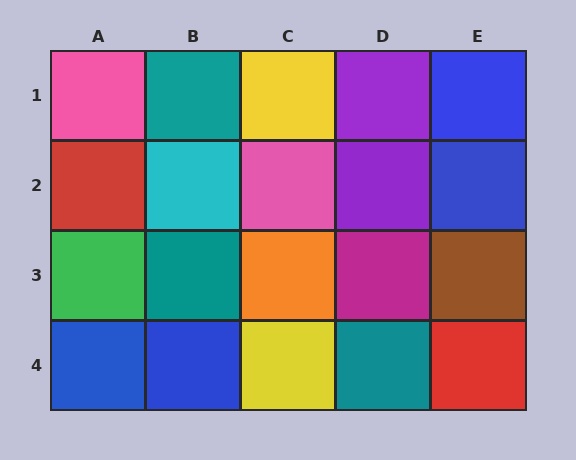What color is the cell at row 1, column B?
Teal.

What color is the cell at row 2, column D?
Purple.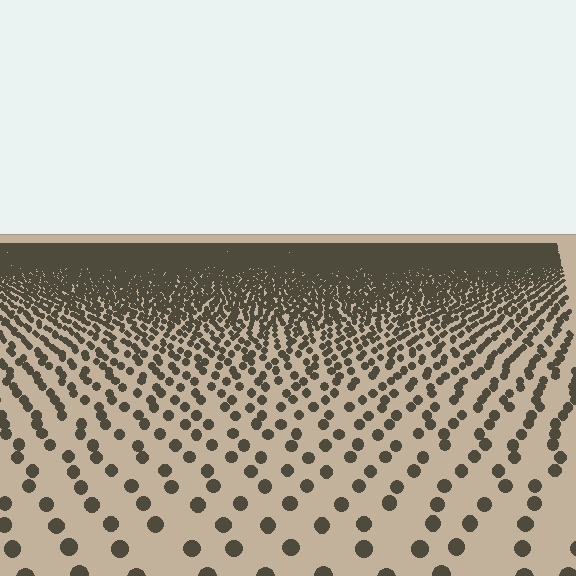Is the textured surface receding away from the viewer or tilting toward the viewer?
The surface is receding away from the viewer. Texture elements get smaller and denser toward the top.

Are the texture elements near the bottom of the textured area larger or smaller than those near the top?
Larger. Near the bottom, elements are closer to the viewer and appear at a bigger on-screen size.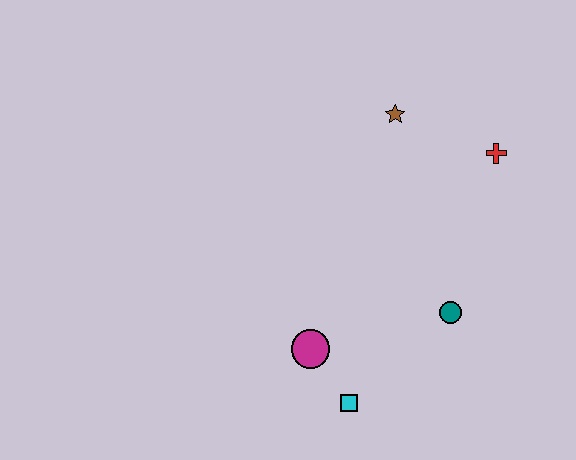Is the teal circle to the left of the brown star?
No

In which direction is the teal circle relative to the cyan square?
The teal circle is to the right of the cyan square.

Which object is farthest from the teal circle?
The brown star is farthest from the teal circle.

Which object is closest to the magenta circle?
The cyan square is closest to the magenta circle.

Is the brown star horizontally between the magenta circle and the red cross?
Yes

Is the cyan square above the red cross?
No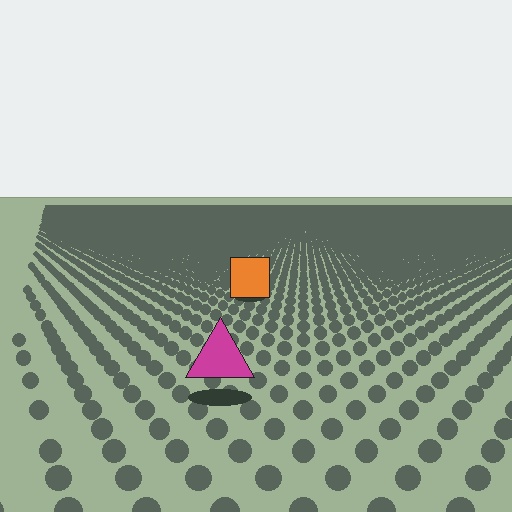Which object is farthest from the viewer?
The orange square is farthest from the viewer. It appears smaller and the ground texture around it is denser.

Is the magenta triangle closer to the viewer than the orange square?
Yes. The magenta triangle is closer — you can tell from the texture gradient: the ground texture is coarser near it.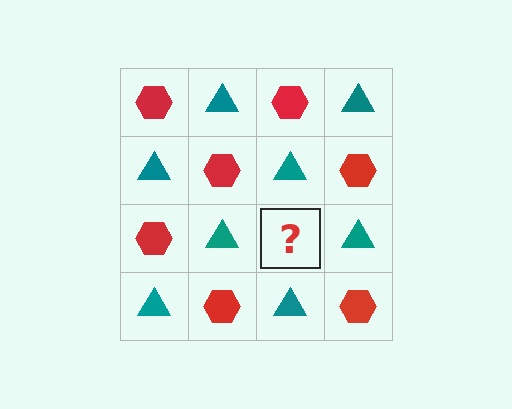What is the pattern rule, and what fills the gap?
The rule is that it alternates red hexagon and teal triangle in a checkerboard pattern. The gap should be filled with a red hexagon.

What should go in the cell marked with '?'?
The missing cell should contain a red hexagon.